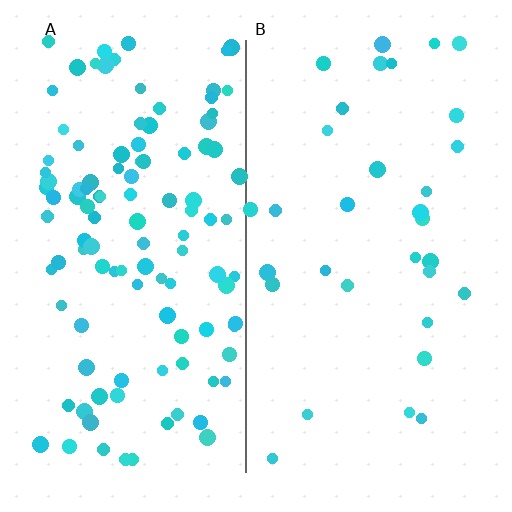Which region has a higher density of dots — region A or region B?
A (the left).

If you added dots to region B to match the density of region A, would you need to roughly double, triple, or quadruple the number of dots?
Approximately quadruple.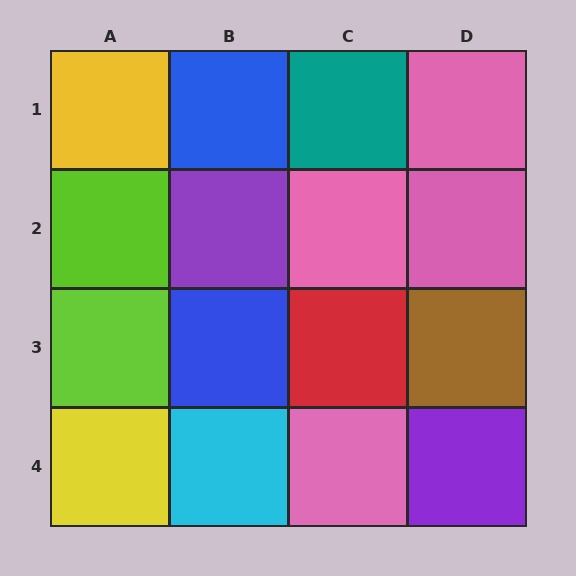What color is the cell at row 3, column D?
Brown.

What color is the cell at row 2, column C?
Pink.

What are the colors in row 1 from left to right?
Yellow, blue, teal, pink.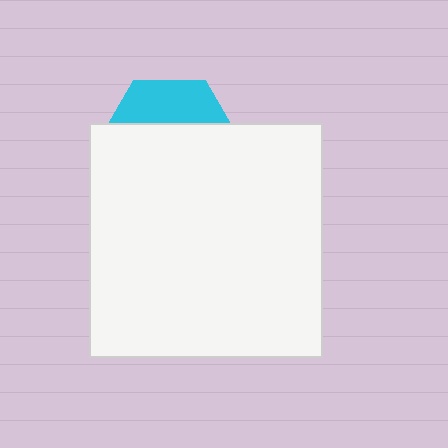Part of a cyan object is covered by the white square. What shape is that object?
It is a hexagon.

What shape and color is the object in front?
The object in front is a white square.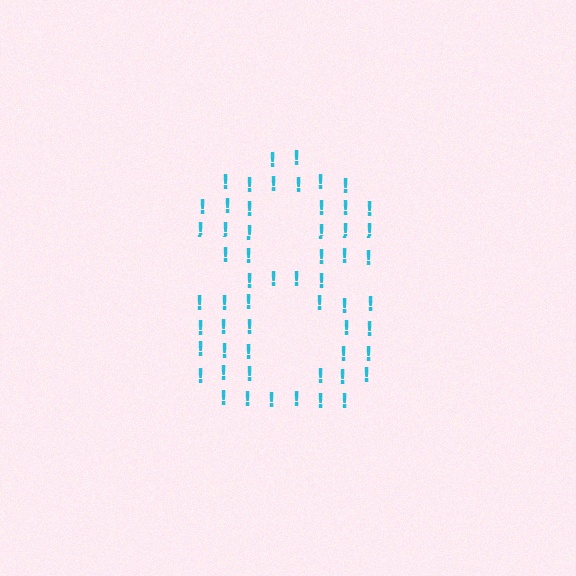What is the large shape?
The large shape is the digit 8.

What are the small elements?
The small elements are exclamation marks.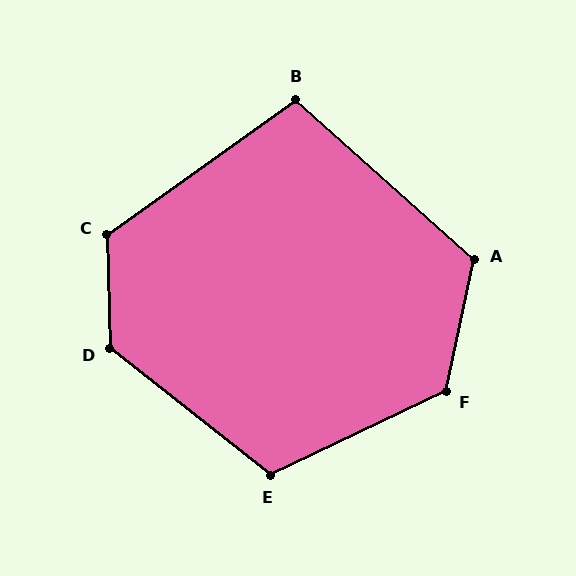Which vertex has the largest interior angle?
D, at approximately 130 degrees.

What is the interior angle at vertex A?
Approximately 120 degrees (obtuse).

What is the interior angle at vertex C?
Approximately 124 degrees (obtuse).